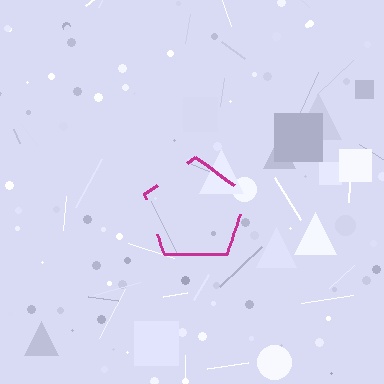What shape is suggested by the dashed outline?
The dashed outline suggests a pentagon.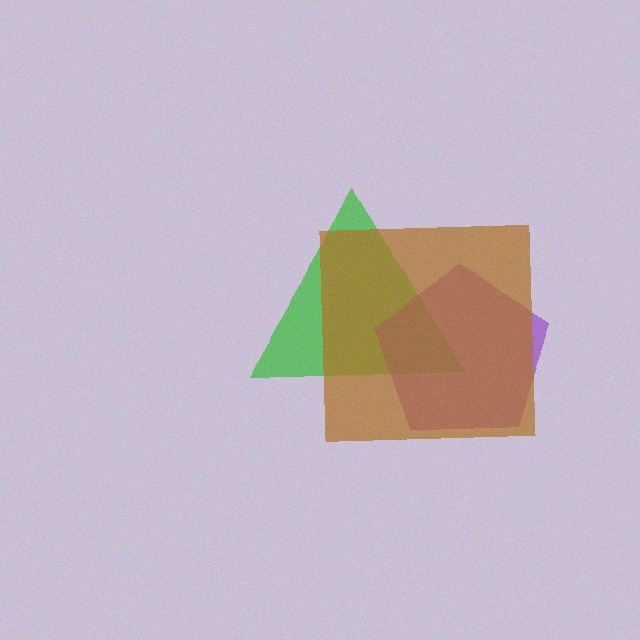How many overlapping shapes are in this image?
There are 3 overlapping shapes in the image.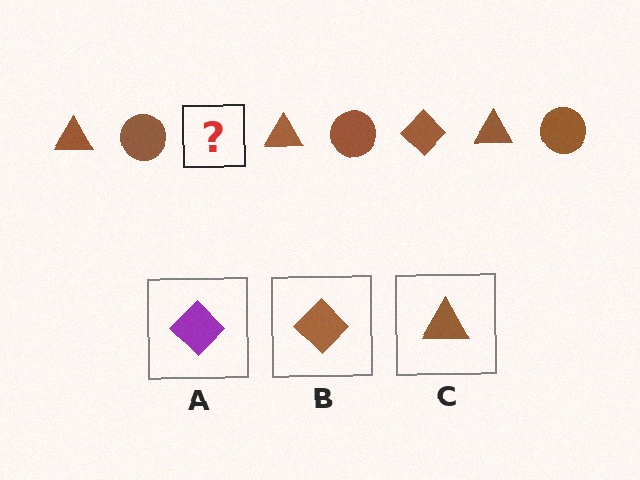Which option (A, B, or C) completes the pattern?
B.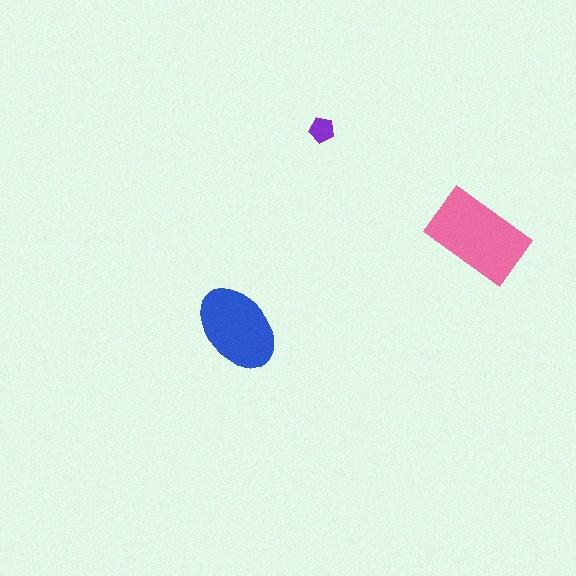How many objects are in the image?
There are 3 objects in the image.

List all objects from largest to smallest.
The pink rectangle, the blue ellipse, the purple pentagon.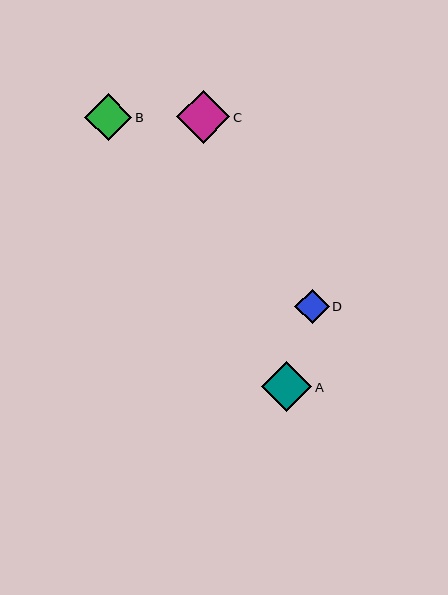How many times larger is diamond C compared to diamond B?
Diamond C is approximately 1.1 times the size of diamond B.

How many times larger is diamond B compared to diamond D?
Diamond B is approximately 1.4 times the size of diamond D.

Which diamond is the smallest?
Diamond D is the smallest with a size of approximately 34 pixels.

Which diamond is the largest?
Diamond C is the largest with a size of approximately 53 pixels.